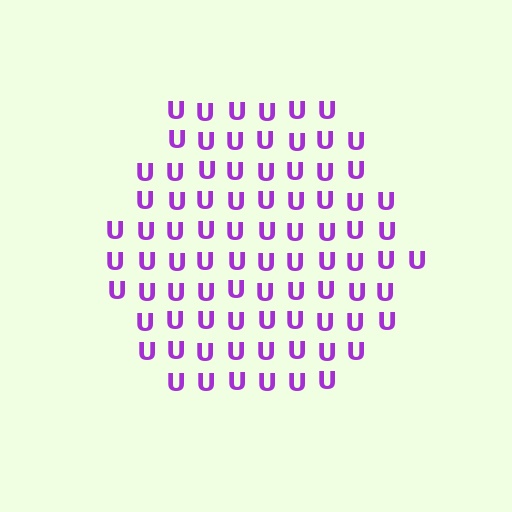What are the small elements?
The small elements are letter U's.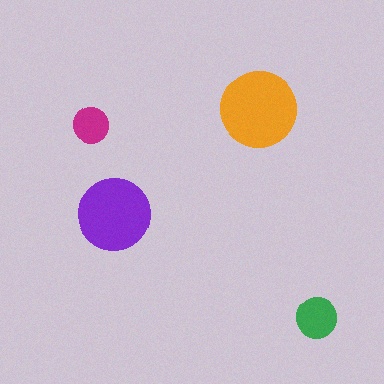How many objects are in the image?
There are 4 objects in the image.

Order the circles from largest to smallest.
the orange one, the purple one, the green one, the magenta one.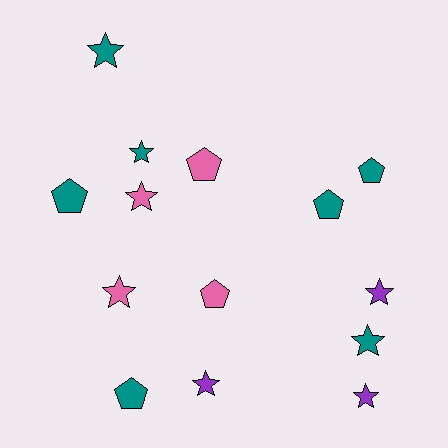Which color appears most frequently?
Teal, with 7 objects.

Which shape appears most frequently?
Star, with 8 objects.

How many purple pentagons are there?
There are no purple pentagons.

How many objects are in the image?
There are 14 objects.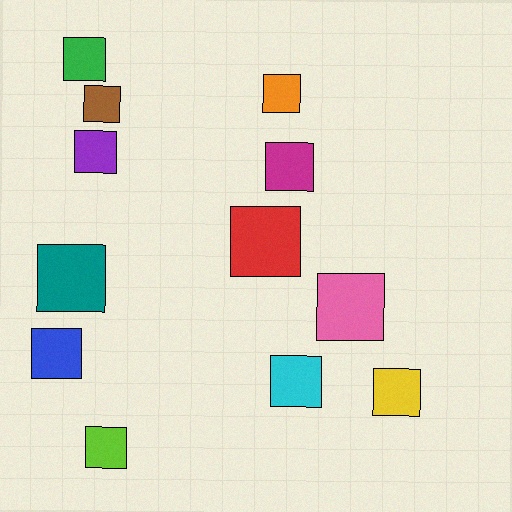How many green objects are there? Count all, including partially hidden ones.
There is 1 green object.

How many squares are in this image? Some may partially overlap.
There are 12 squares.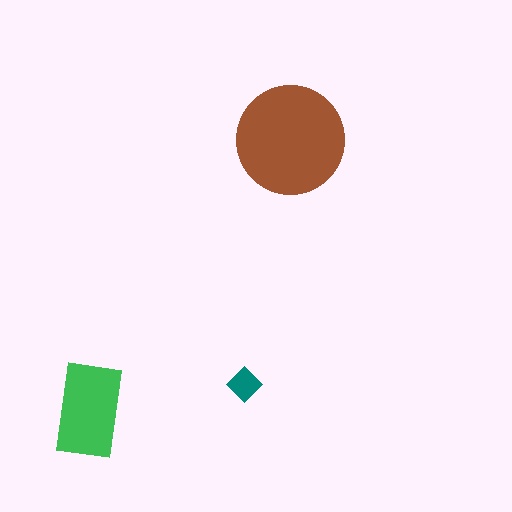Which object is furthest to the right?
The brown circle is rightmost.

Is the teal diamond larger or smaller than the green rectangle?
Smaller.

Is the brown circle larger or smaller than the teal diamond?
Larger.